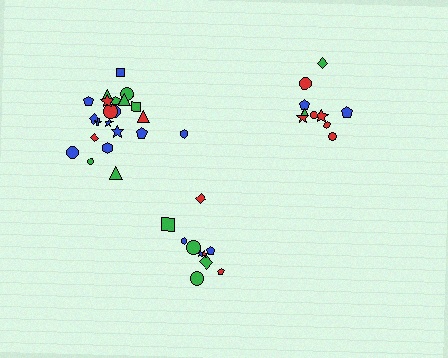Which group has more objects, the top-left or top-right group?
The top-left group.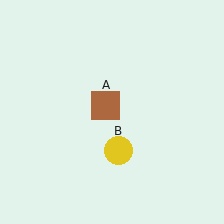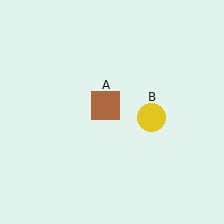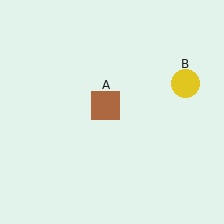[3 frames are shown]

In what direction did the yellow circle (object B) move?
The yellow circle (object B) moved up and to the right.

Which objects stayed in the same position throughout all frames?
Brown square (object A) remained stationary.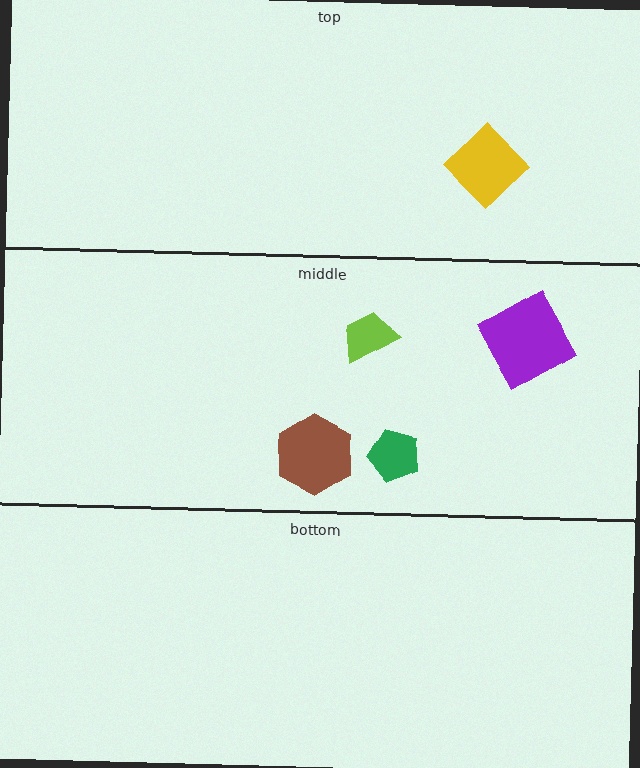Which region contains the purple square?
The middle region.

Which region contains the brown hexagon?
The middle region.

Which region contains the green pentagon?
The middle region.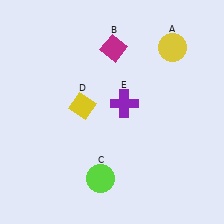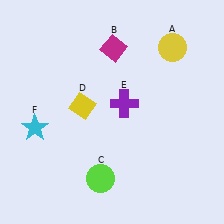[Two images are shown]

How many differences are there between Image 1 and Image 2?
There is 1 difference between the two images.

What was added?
A cyan star (F) was added in Image 2.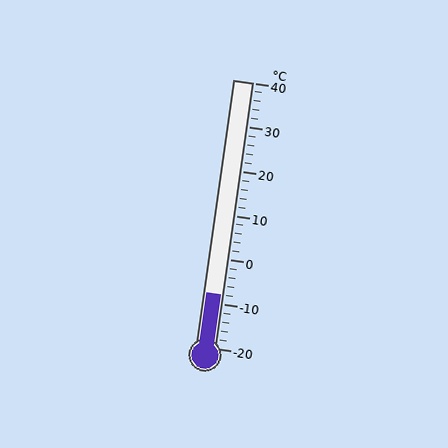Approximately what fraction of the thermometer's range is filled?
The thermometer is filled to approximately 20% of its range.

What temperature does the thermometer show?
The thermometer shows approximately -8°C.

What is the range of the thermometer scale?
The thermometer scale ranges from -20°C to 40°C.